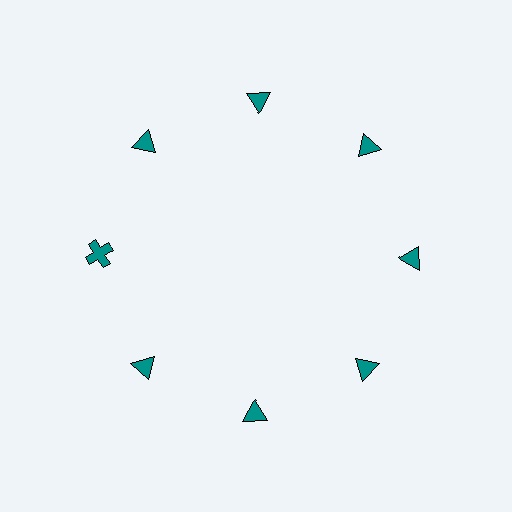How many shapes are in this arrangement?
There are 8 shapes arranged in a ring pattern.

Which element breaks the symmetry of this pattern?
The teal cross at roughly the 9 o'clock position breaks the symmetry. All other shapes are teal triangles.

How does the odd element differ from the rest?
It has a different shape: cross instead of triangle.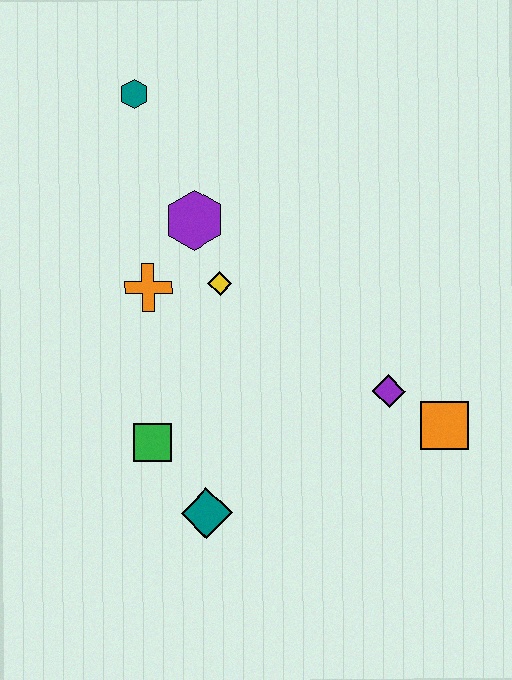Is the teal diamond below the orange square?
Yes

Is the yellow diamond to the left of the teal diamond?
No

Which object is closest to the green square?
The teal diamond is closest to the green square.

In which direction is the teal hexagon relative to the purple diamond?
The teal hexagon is above the purple diamond.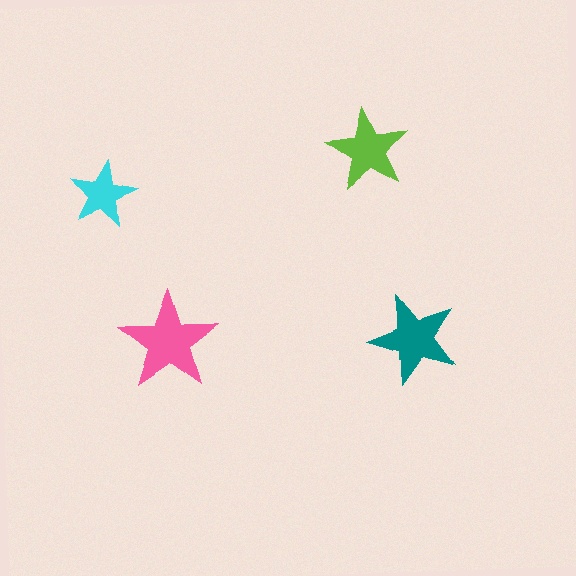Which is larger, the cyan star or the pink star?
The pink one.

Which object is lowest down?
The teal star is bottommost.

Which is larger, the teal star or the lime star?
The teal one.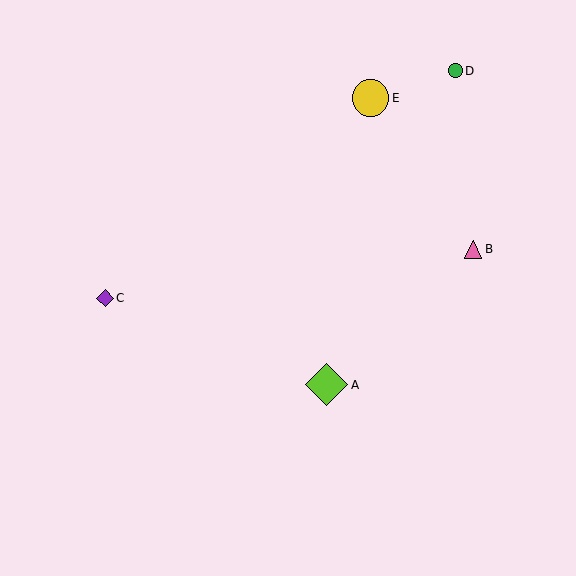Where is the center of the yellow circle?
The center of the yellow circle is at (370, 98).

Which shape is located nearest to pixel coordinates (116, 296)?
The purple diamond (labeled C) at (105, 298) is nearest to that location.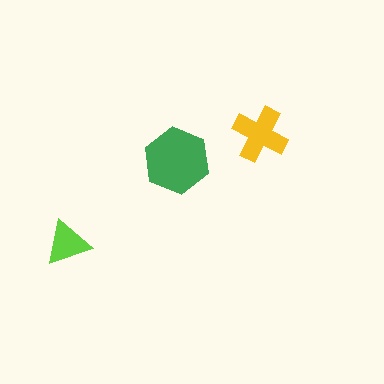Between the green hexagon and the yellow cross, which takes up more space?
The green hexagon.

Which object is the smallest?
The lime triangle.